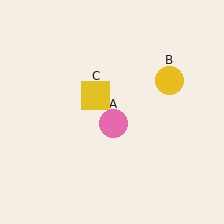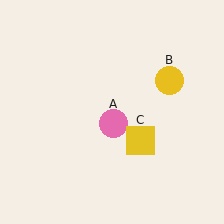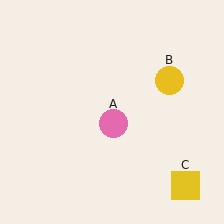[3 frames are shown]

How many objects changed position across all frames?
1 object changed position: yellow square (object C).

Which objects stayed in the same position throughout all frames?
Pink circle (object A) and yellow circle (object B) remained stationary.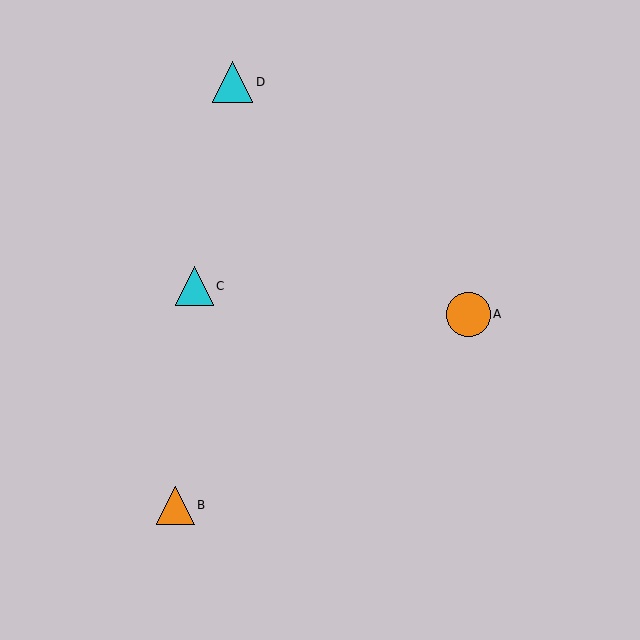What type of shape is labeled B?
Shape B is an orange triangle.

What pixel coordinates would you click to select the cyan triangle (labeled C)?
Click at (194, 286) to select the cyan triangle C.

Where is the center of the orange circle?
The center of the orange circle is at (468, 314).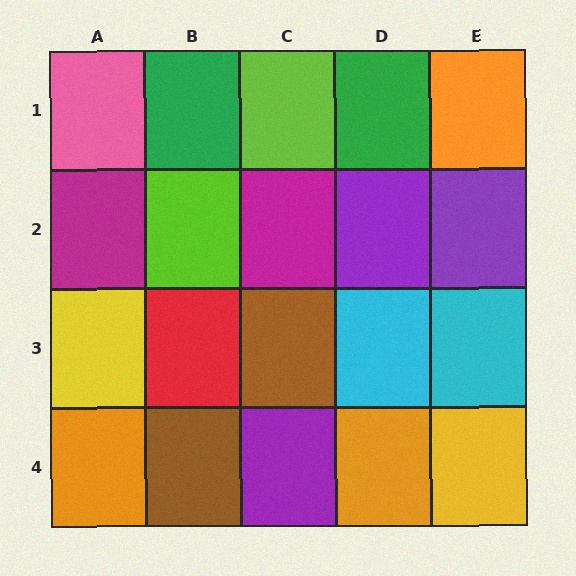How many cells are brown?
2 cells are brown.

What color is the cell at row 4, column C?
Purple.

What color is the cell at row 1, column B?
Green.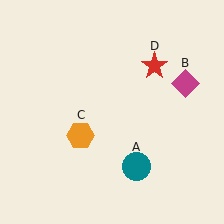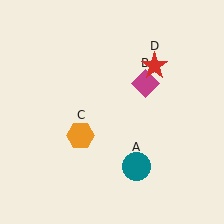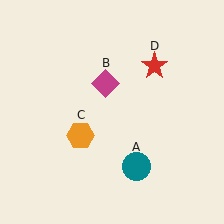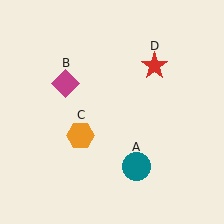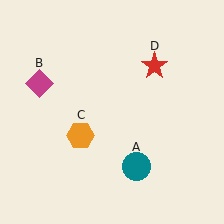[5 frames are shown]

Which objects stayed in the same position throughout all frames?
Teal circle (object A) and orange hexagon (object C) and red star (object D) remained stationary.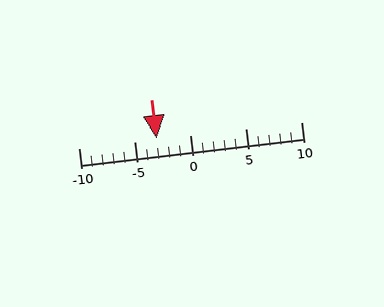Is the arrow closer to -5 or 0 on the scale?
The arrow is closer to -5.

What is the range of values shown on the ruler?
The ruler shows values from -10 to 10.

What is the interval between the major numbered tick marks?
The major tick marks are spaced 5 units apart.